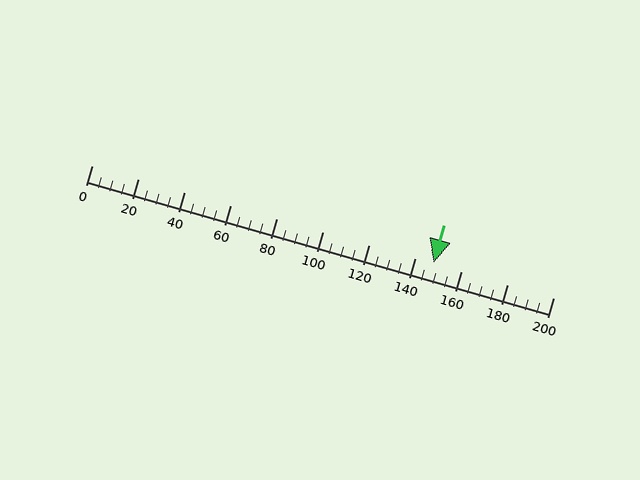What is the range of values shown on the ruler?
The ruler shows values from 0 to 200.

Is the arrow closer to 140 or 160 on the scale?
The arrow is closer to 140.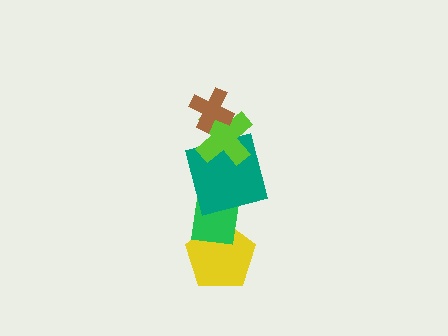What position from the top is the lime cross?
The lime cross is 2nd from the top.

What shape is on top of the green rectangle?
The teal square is on top of the green rectangle.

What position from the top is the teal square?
The teal square is 3rd from the top.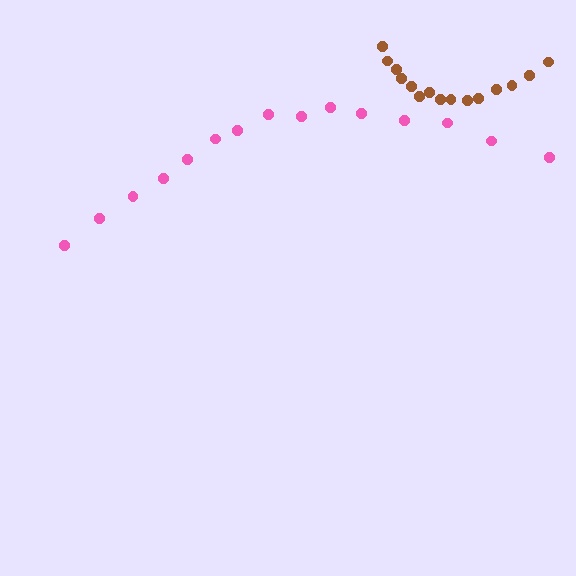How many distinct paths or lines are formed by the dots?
There are 2 distinct paths.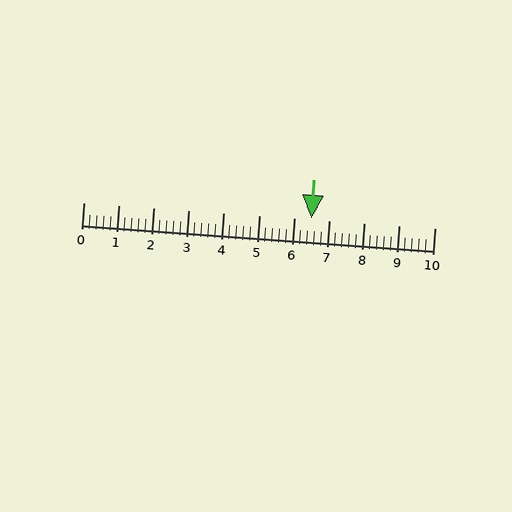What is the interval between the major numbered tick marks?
The major tick marks are spaced 1 units apart.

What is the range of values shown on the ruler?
The ruler shows values from 0 to 10.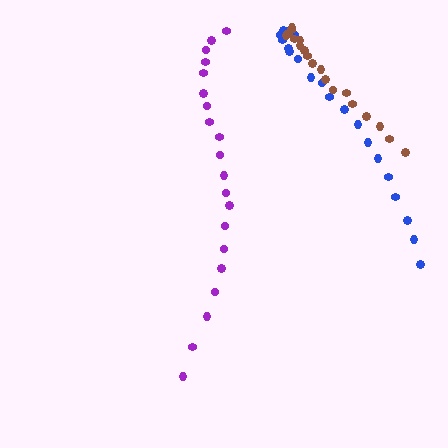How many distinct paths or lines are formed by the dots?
There are 3 distinct paths.